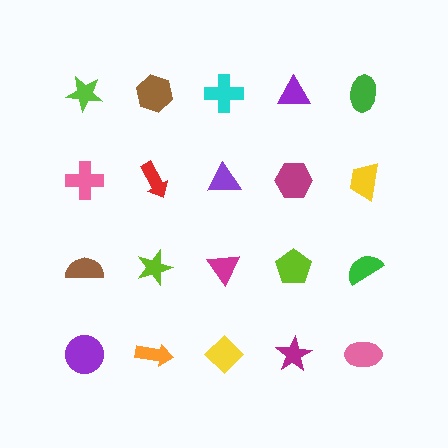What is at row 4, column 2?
An orange arrow.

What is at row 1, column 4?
A purple triangle.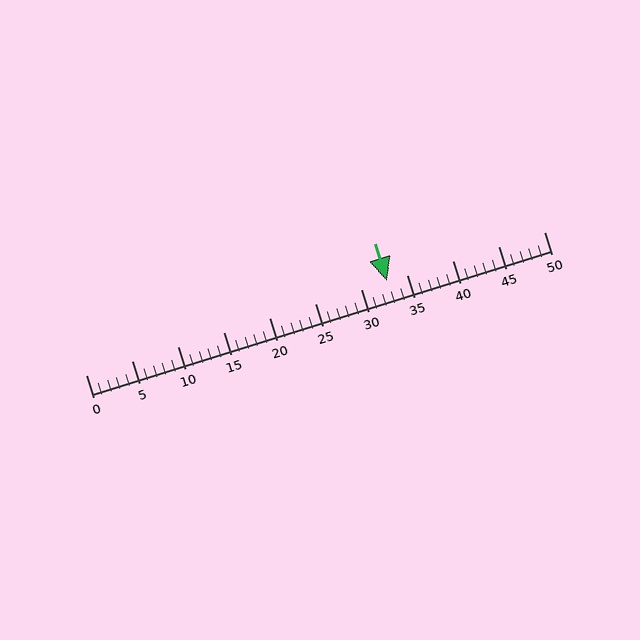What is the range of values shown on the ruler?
The ruler shows values from 0 to 50.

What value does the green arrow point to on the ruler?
The green arrow points to approximately 33.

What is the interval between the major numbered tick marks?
The major tick marks are spaced 5 units apart.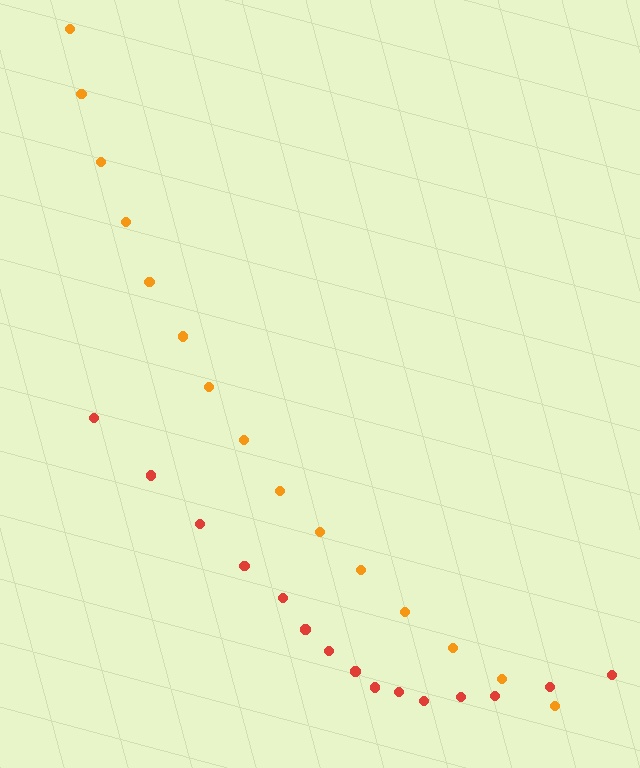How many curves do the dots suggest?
There are 2 distinct paths.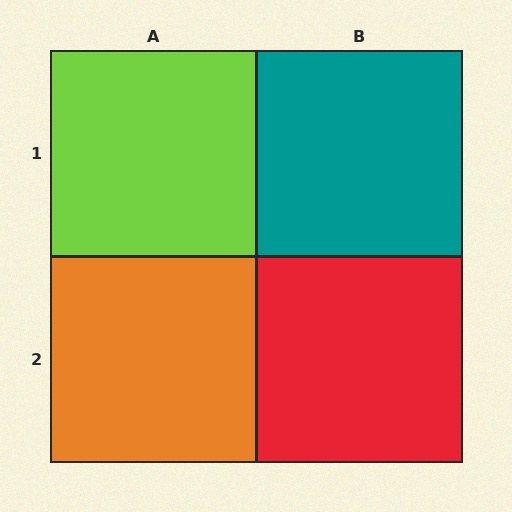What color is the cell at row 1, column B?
Teal.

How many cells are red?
1 cell is red.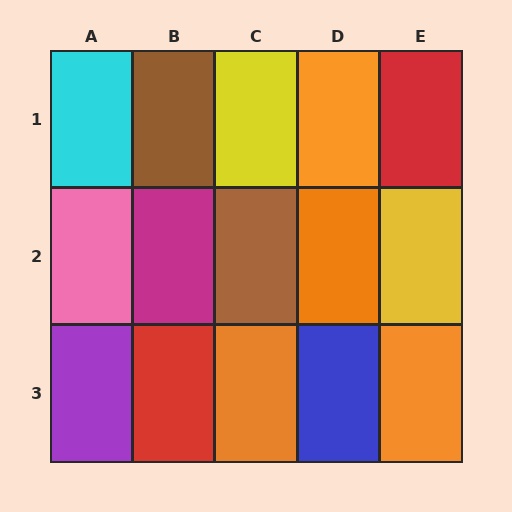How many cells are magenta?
1 cell is magenta.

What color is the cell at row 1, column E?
Red.